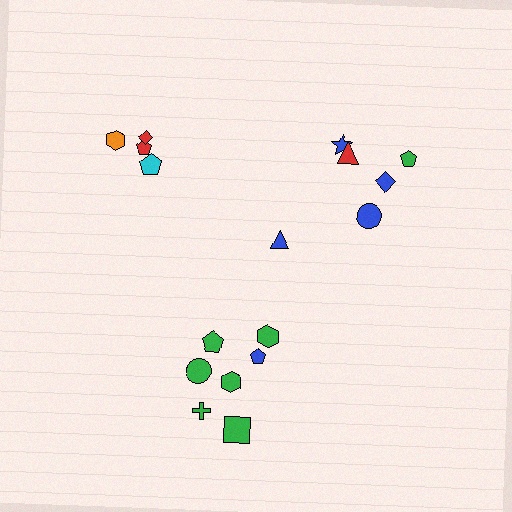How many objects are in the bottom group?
There are 7 objects.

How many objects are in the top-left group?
There are 4 objects.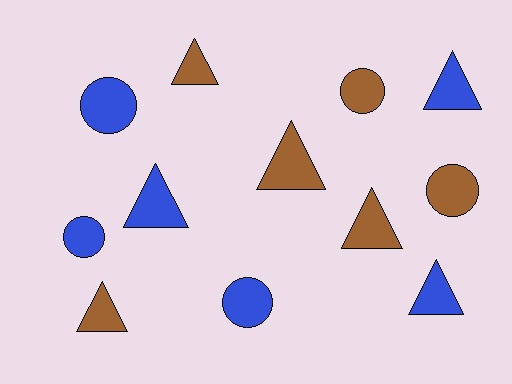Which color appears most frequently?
Brown, with 6 objects.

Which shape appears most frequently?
Triangle, with 7 objects.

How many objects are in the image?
There are 12 objects.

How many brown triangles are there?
There are 4 brown triangles.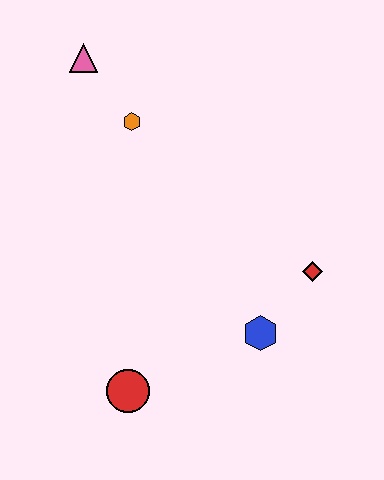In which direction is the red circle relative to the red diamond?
The red circle is to the left of the red diamond.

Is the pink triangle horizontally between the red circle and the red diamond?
No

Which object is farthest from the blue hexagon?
The pink triangle is farthest from the blue hexagon.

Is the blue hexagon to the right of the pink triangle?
Yes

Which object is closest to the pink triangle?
The orange hexagon is closest to the pink triangle.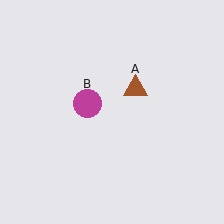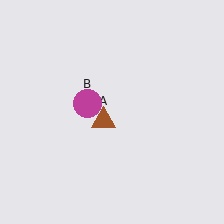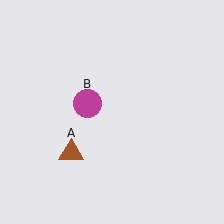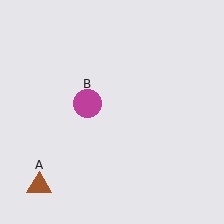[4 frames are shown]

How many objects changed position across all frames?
1 object changed position: brown triangle (object A).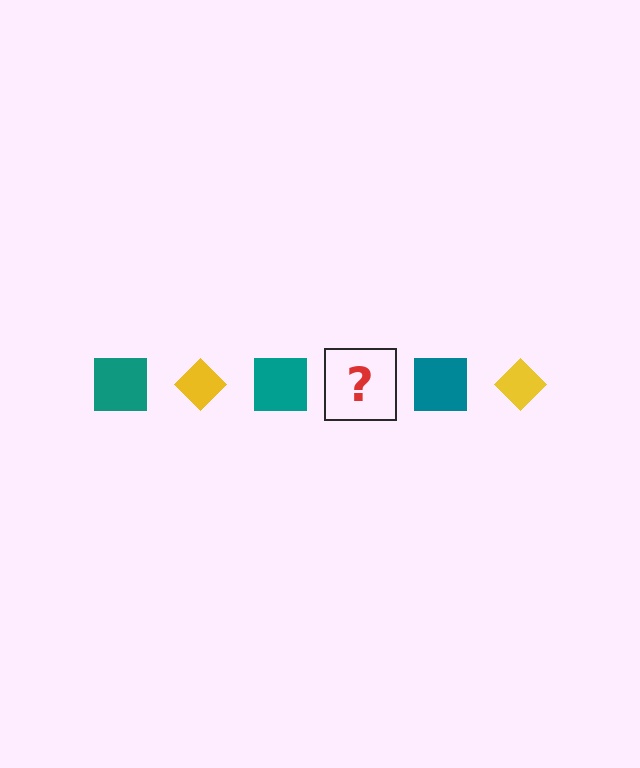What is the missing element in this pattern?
The missing element is a yellow diamond.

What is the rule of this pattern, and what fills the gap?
The rule is that the pattern alternates between teal square and yellow diamond. The gap should be filled with a yellow diamond.